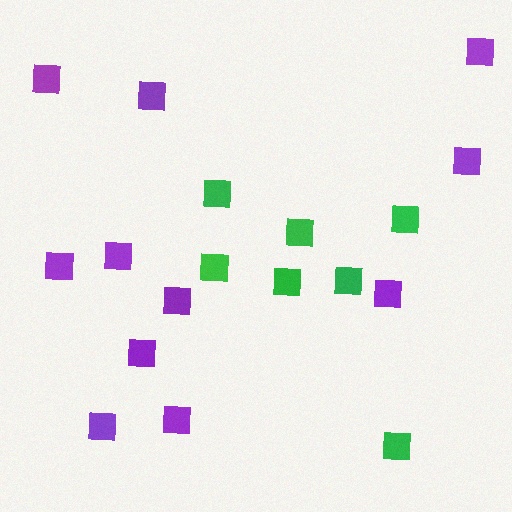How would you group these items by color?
There are 2 groups: one group of green squares (7) and one group of purple squares (11).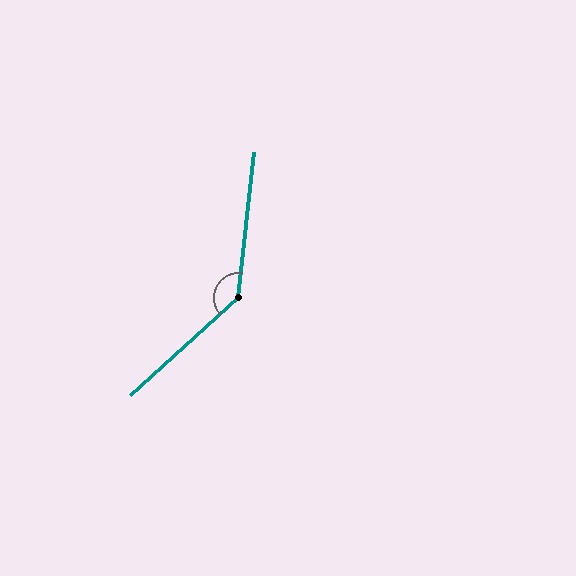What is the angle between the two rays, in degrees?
Approximately 138 degrees.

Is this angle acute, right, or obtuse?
It is obtuse.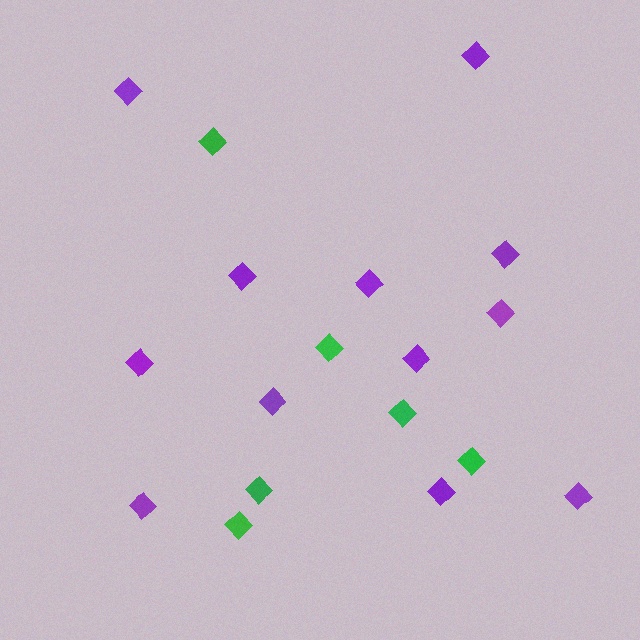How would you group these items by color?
There are 2 groups: one group of purple diamonds (12) and one group of green diamonds (6).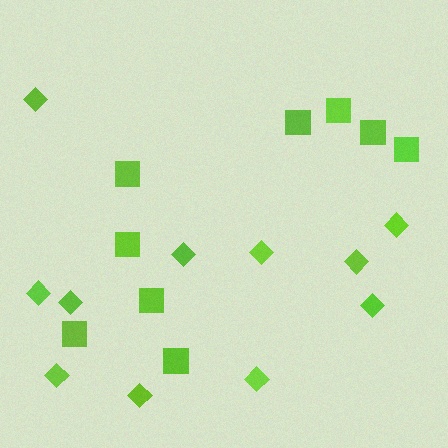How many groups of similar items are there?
There are 2 groups: one group of squares (9) and one group of diamonds (11).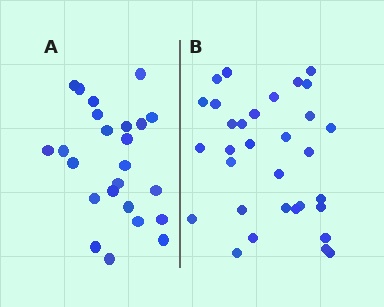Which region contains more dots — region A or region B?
Region B (the right region) has more dots.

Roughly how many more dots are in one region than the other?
Region B has roughly 8 or so more dots than region A.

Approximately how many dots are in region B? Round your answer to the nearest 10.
About 30 dots. (The exact count is 32, which rounds to 30.)